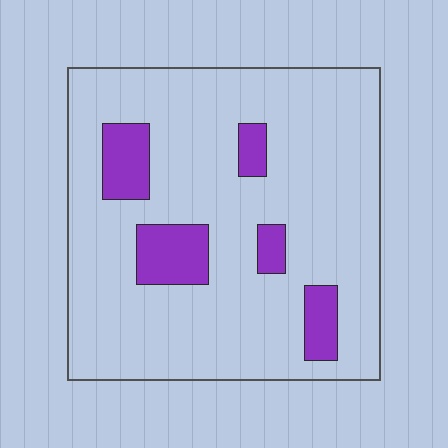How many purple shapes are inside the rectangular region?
5.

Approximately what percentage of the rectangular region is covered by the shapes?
Approximately 15%.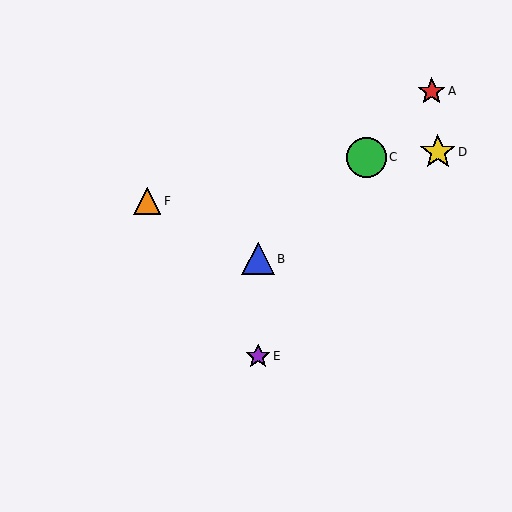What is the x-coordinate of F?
Object F is at x≈147.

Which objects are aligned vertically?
Objects B, E are aligned vertically.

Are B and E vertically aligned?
Yes, both are at x≈258.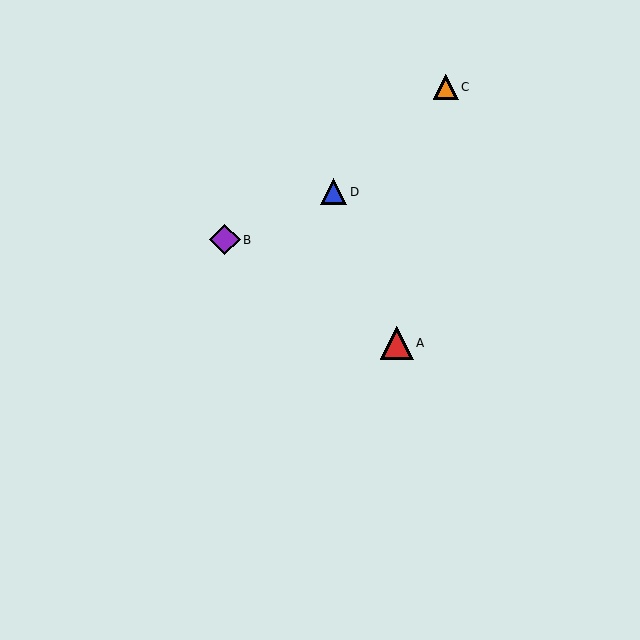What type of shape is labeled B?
Shape B is a purple diamond.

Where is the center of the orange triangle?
The center of the orange triangle is at (446, 87).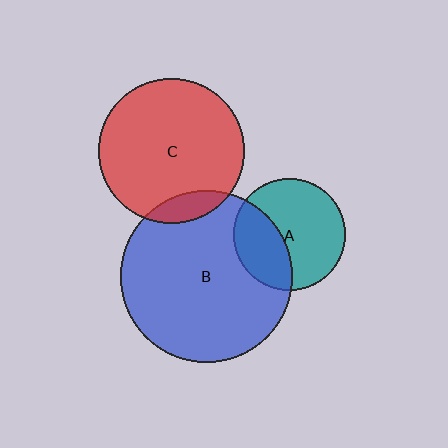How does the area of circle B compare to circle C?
Approximately 1.4 times.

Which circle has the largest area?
Circle B (blue).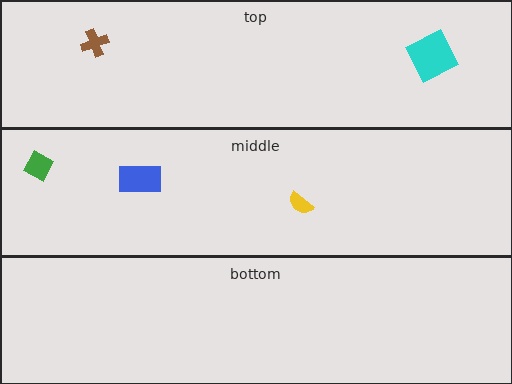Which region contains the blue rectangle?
The middle region.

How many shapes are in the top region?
2.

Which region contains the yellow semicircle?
The middle region.